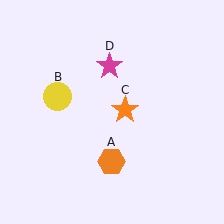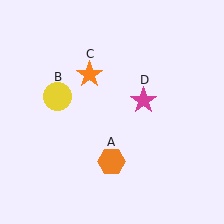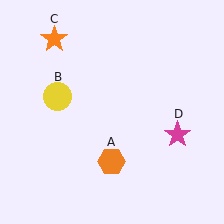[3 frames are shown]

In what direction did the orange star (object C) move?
The orange star (object C) moved up and to the left.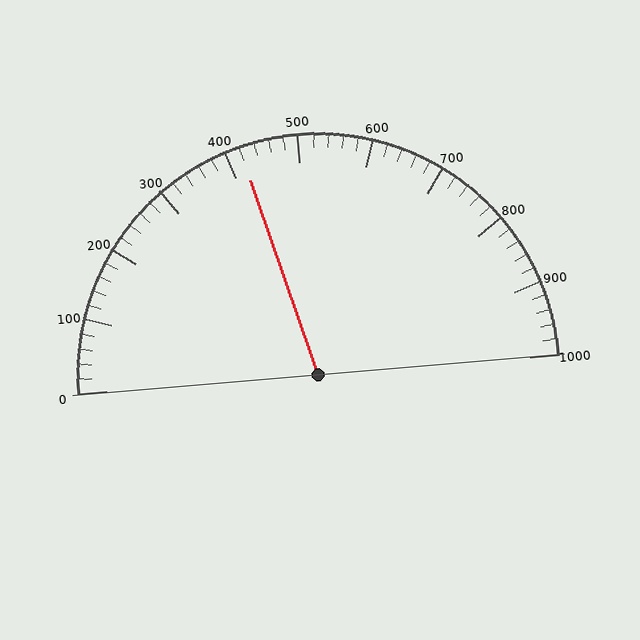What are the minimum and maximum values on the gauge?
The gauge ranges from 0 to 1000.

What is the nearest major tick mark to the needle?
The nearest major tick mark is 400.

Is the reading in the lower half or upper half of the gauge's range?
The reading is in the lower half of the range (0 to 1000).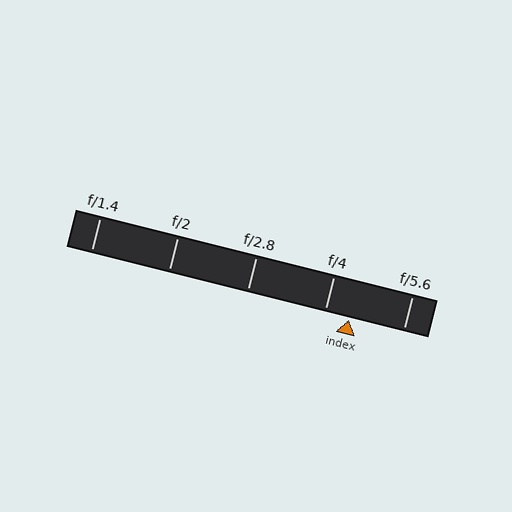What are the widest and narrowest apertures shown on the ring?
The widest aperture shown is f/1.4 and the narrowest is f/5.6.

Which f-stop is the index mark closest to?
The index mark is closest to f/4.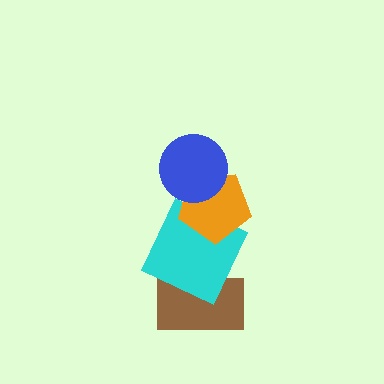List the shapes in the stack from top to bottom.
From top to bottom: the blue circle, the orange pentagon, the cyan square, the brown rectangle.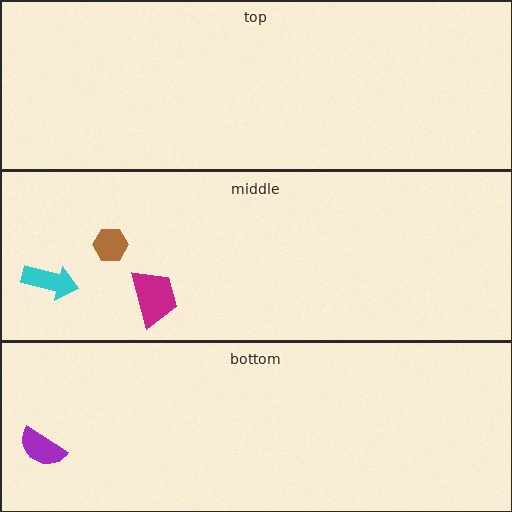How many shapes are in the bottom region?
1.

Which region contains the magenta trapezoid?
The middle region.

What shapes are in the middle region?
The brown hexagon, the magenta trapezoid, the cyan arrow.